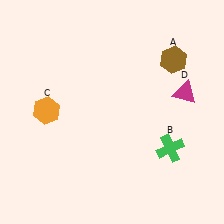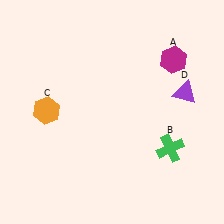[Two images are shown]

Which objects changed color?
A changed from brown to magenta. D changed from magenta to purple.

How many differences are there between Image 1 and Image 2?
There are 2 differences between the two images.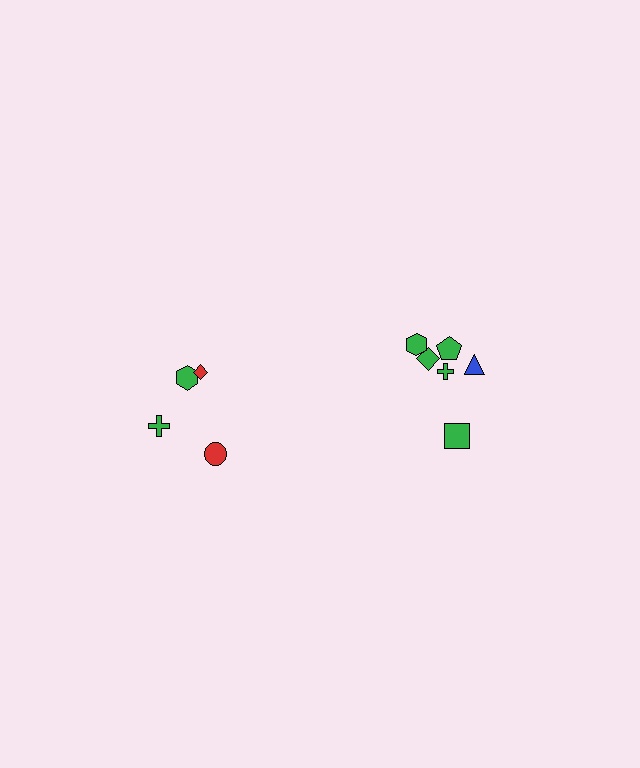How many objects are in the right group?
There are 6 objects.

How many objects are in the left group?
There are 4 objects.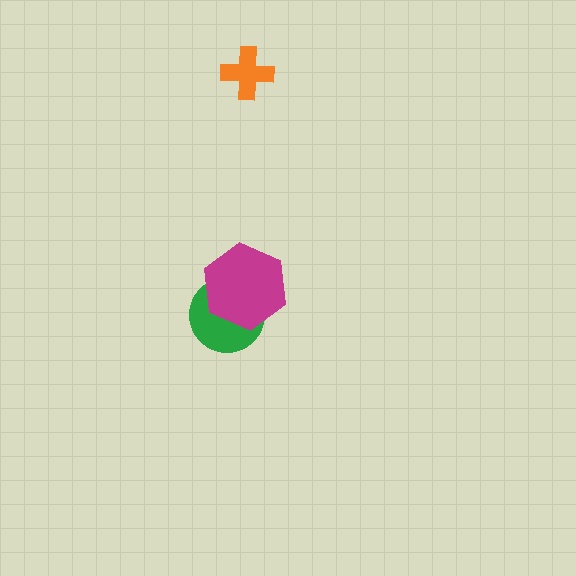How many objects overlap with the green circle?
1 object overlaps with the green circle.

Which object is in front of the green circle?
The magenta hexagon is in front of the green circle.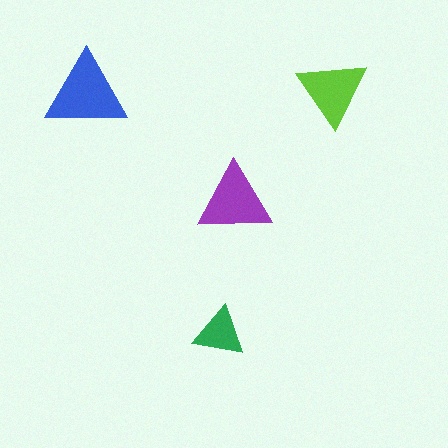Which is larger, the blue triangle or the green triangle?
The blue one.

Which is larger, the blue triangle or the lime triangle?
The blue one.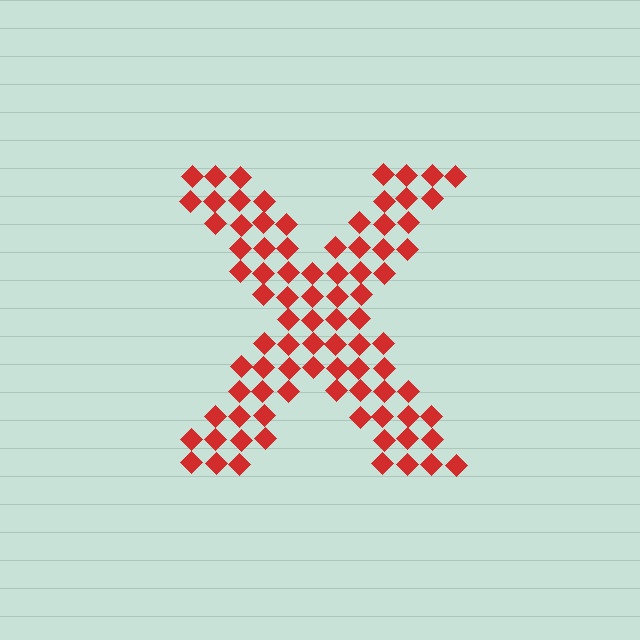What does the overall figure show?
The overall figure shows the letter X.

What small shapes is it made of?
It is made of small diamonds.